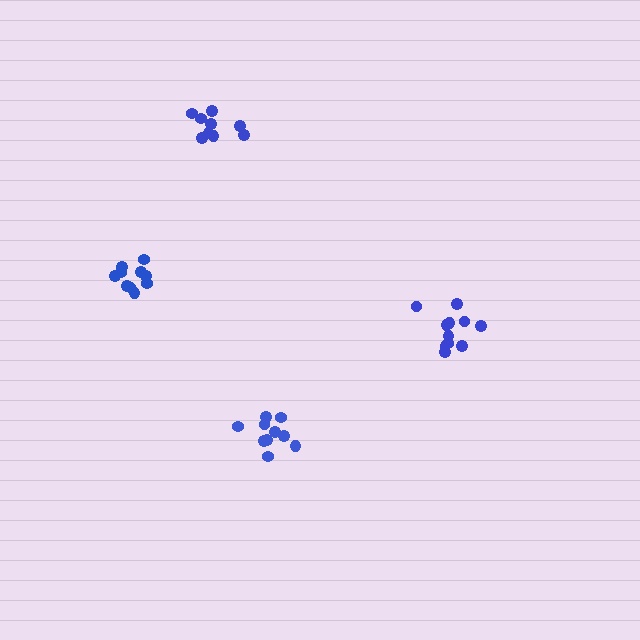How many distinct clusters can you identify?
There are 4 distinct clusters.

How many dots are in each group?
Group 1: 11 dots, Group 2: 10 dots, Group 3: 10 dots, Group 4: 9 dots (40 total).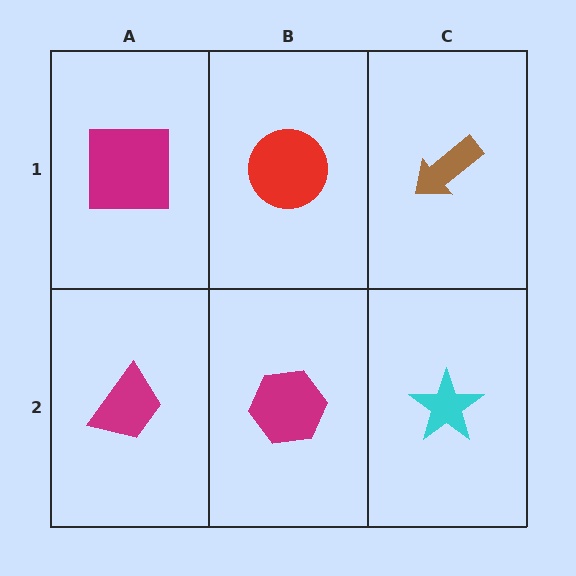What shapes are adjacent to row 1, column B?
A magenta hexagon (row 2, column B), a magenta square (row 1, column A), a brown arrow (row 1, column C).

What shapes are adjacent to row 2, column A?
A magenta square (row 1, column A), a magenta hexagon (row 2, column B).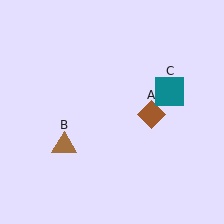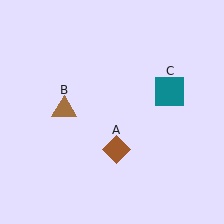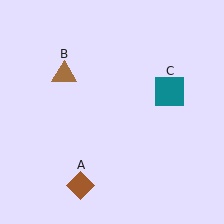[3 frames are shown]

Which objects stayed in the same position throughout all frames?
Teal square (object C) remained stationary.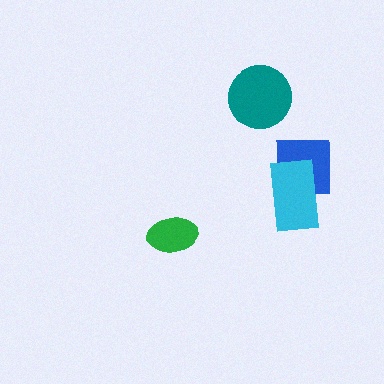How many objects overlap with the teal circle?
0 objects overlap with the teal circle.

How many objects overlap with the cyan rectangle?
1 object overlaps with the cyan rectangle.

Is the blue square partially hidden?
Yes, it is partially covered by another shape.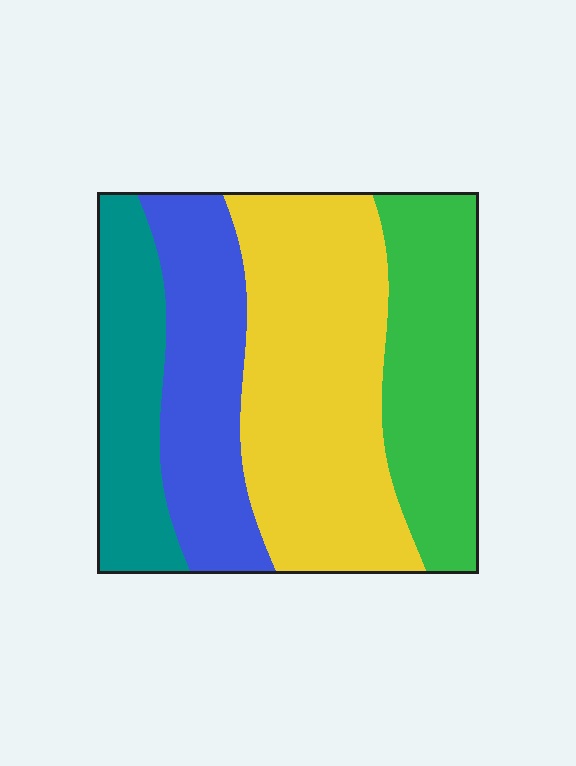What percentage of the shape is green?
Green covers about 25% of the shape.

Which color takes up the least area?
Teal, at roughly 15%.